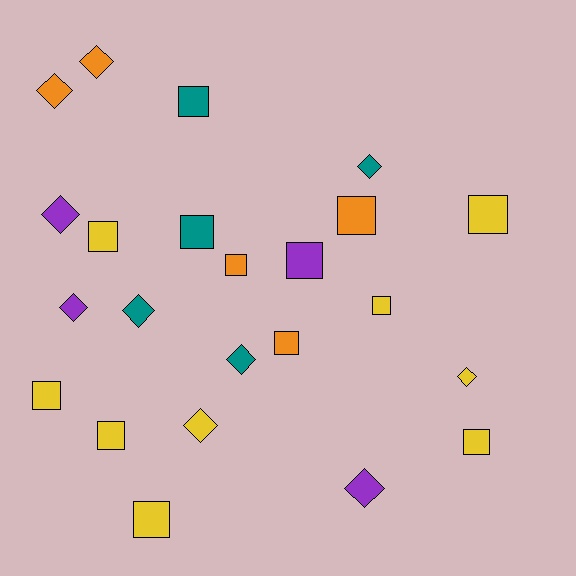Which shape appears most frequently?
Square, with 13 objects.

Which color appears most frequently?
Yellow, with 9 objects.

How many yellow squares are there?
There are 7 yellow squares.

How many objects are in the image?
There are 23 objects.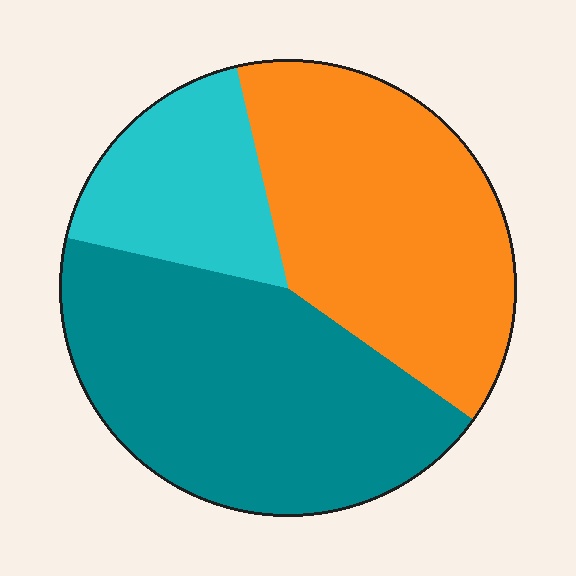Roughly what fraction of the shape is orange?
Orange covers around 40% of the shape.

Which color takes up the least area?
Cyan, at roughly 20%.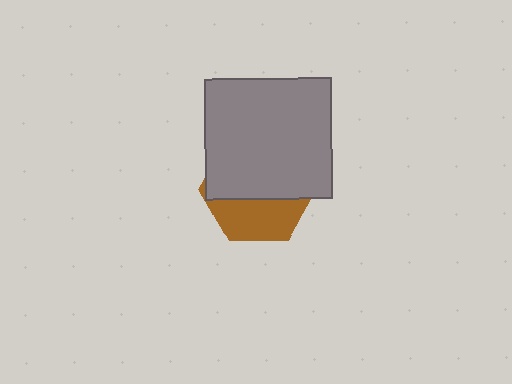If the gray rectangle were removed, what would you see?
You would see the complete brown hexagon.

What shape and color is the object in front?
The object in front is a gray rectangle.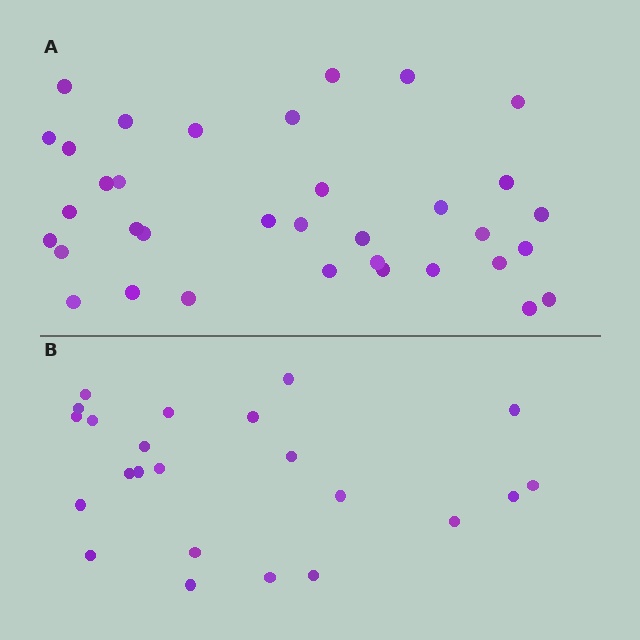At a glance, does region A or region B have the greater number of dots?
Region A (the top region) has more dots.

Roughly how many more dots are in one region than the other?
Region A has roughly 12 or so more dots than region B.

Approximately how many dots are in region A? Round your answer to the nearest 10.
About 40 dots. (The exact count is 35, which rounds to 40.)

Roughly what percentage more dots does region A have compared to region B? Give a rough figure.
About 50% more.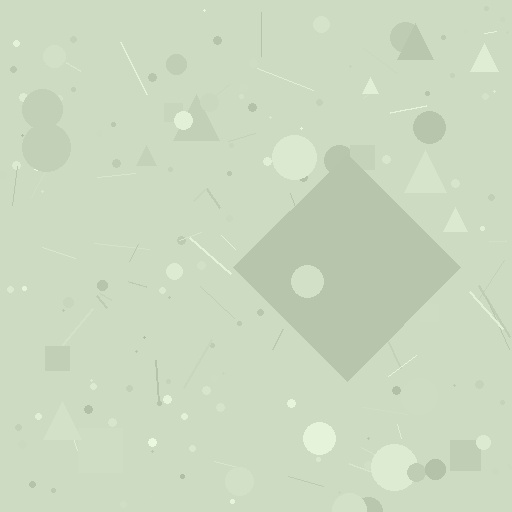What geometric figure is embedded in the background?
A diamond is embedded in the background.